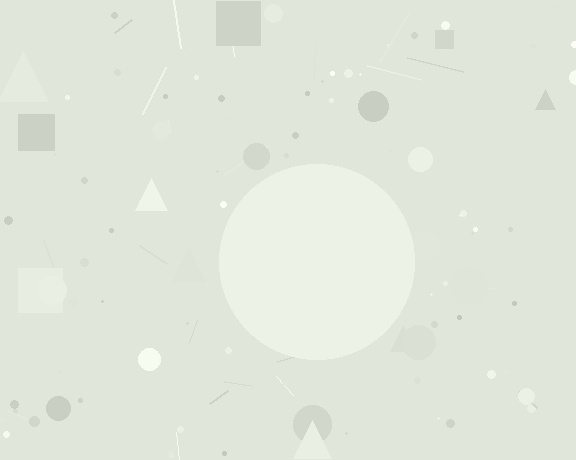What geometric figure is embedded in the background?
A circle is embedded in the background.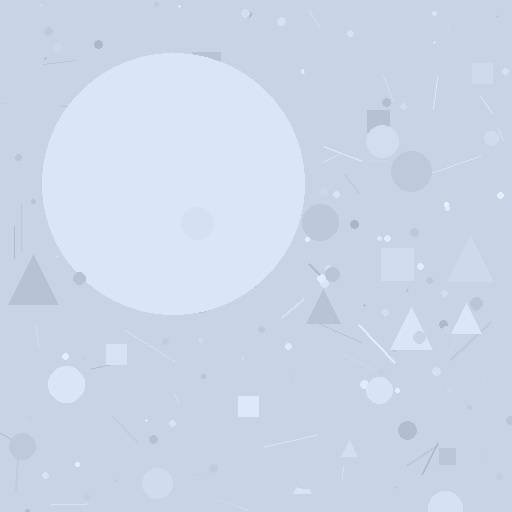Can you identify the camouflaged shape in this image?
The camouflaged shape is a circle.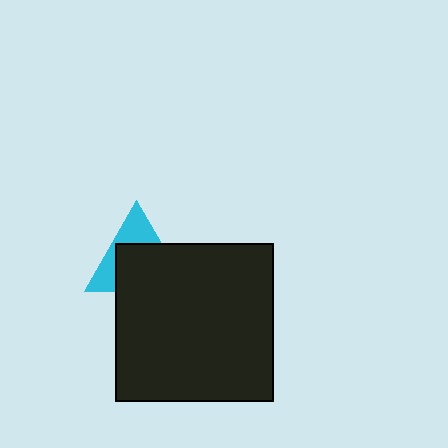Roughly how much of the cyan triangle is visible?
A small part of it is visible (roughly 40%).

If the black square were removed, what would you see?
You would see the complete cyan triangle.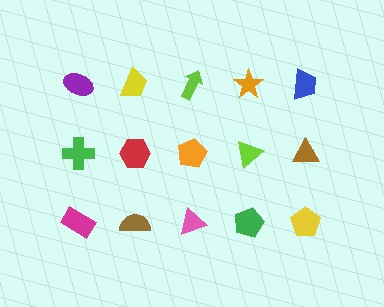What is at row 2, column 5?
A brown triangle.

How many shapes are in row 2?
5 shapes.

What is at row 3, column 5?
A yellow pentagon.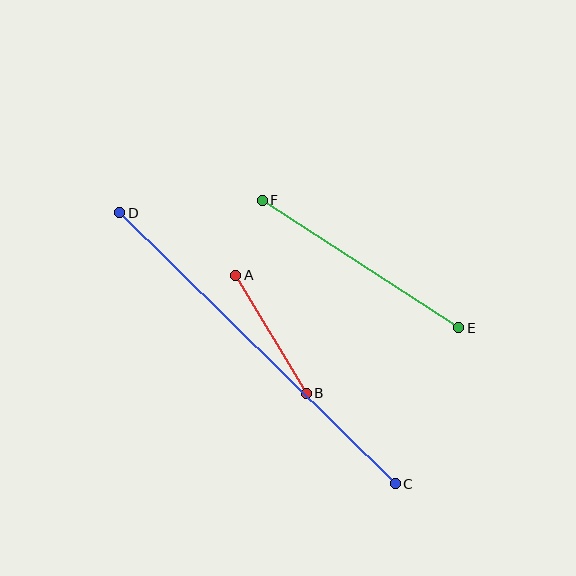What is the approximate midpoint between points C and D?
The midpoint is at approximately (257, 348) pixels.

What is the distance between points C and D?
The distance is approximately 386 pixels.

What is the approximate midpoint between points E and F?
The midpoint is at approximately (360, 264) pixels.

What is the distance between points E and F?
The distance is approximately 234 pixels.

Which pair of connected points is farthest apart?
Points C and D are farthest apart.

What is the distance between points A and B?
The distance is approximately 137 pixels.